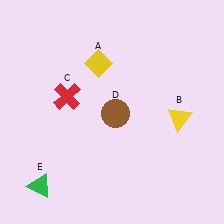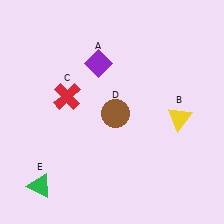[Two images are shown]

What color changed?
The diamond (A) changed from yellow in Image 1 to purple in Image 2.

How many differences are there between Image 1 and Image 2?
There is 1 difference between the two images.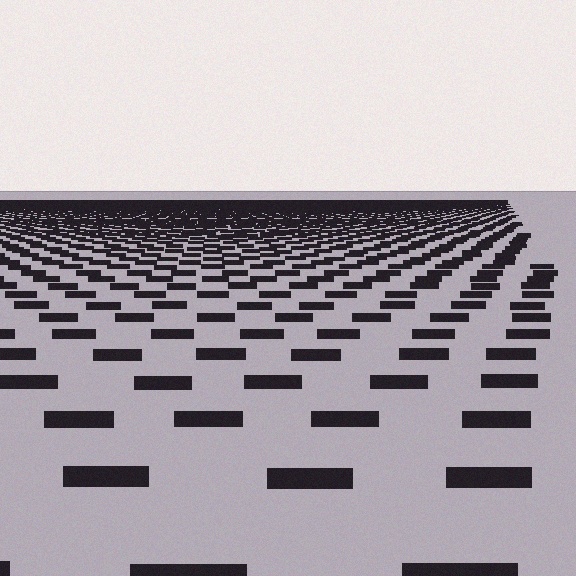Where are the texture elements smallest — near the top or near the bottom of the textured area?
Near the top.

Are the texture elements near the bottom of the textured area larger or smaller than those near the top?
Larger. Near the bottom, elements are closer to the viewer and appear at a bigger on-screen size.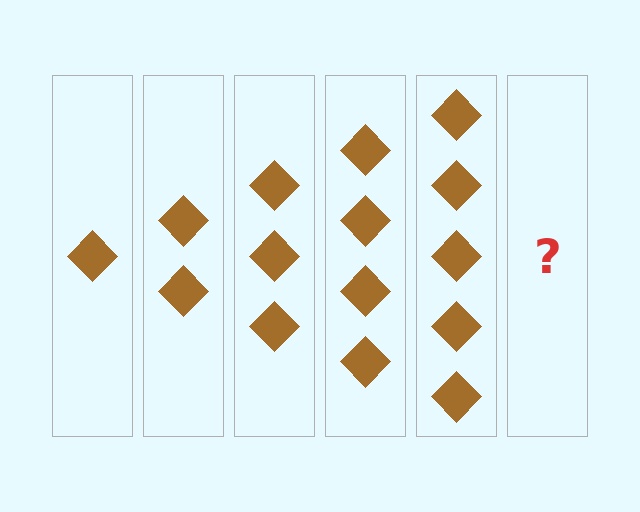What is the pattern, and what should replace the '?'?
The pattern is that each step adds one more diamond. The '?' should be 6 diamonds.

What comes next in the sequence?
The next element should be 6 diamonds.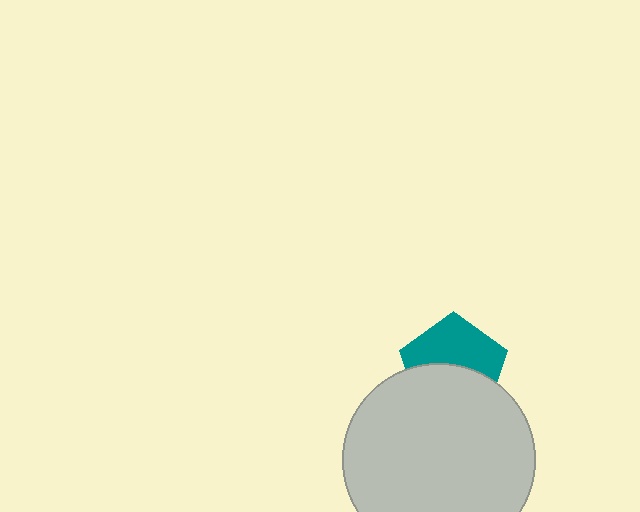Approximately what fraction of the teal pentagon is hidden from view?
Roughly 49% of the teal pentagon is hidden behind the light gray circle.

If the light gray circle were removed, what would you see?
You would see the complete teal pentagon.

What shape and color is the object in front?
The object in front is a light gray circle.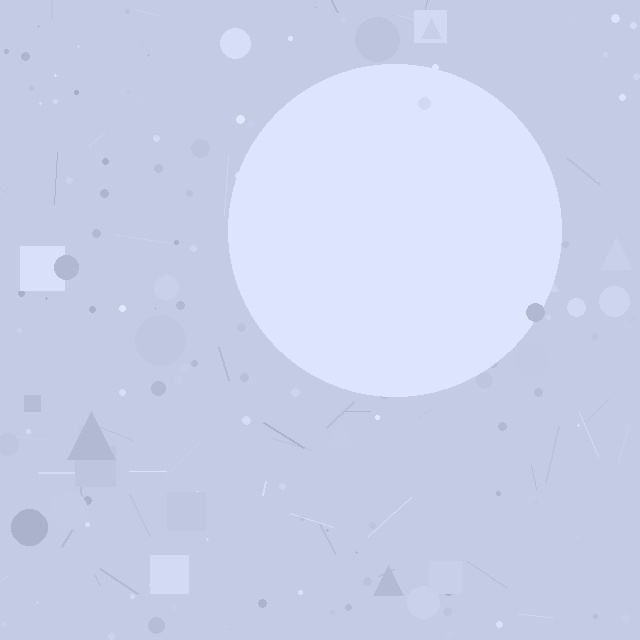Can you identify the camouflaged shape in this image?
The camouflaged shape is a circle.